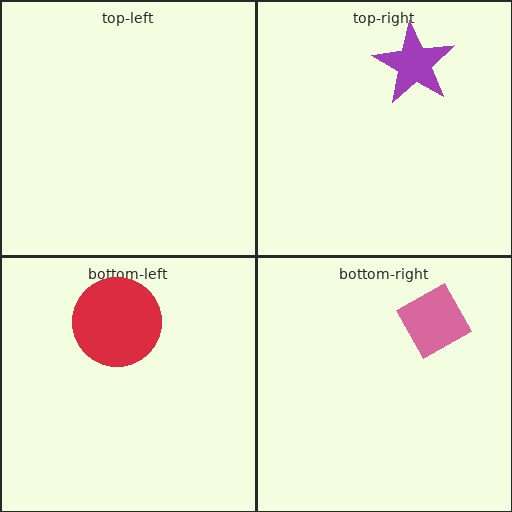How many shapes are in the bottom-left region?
1.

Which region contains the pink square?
The bottom-right region.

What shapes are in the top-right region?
The purple star.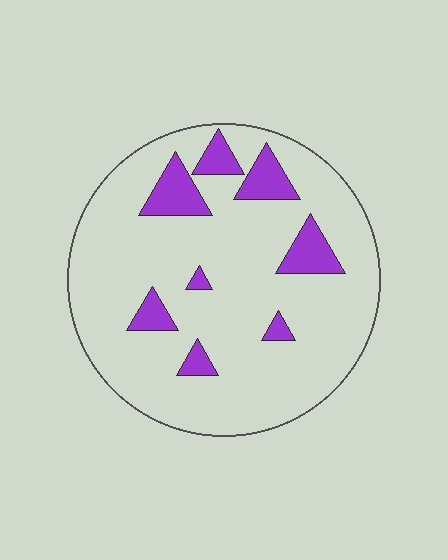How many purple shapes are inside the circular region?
8.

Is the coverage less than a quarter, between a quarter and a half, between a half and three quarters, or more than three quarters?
Less than a quarter.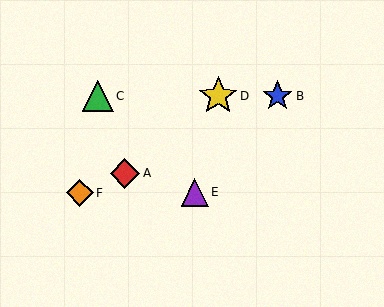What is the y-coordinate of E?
Object E is at y≈192.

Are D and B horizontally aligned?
Yes, both are at y≈96.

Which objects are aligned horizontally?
Objects B, C, D are aligned horizontally.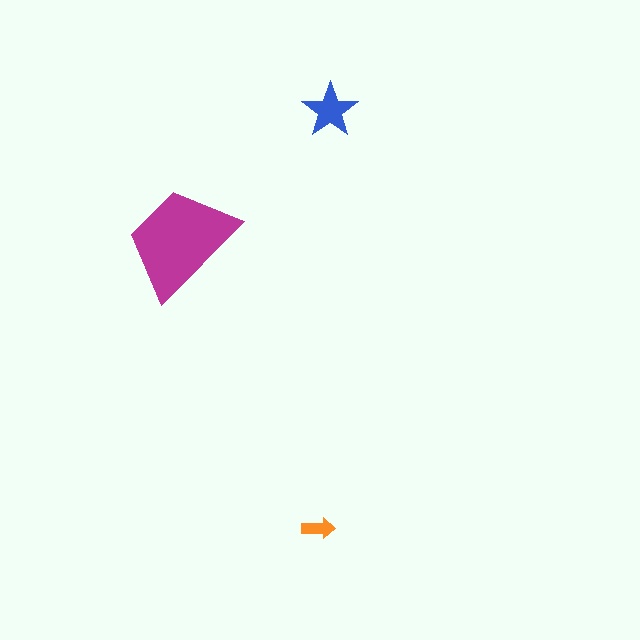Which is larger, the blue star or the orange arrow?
The blue star.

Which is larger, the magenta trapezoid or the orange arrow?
The magenta trapezoid.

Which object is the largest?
The magenta trapezoid.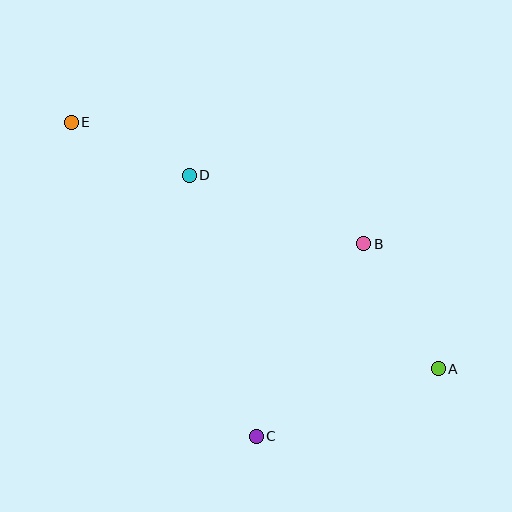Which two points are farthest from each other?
Points A and E are farthest from each other.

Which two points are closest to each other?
Points D and E are closest to each other.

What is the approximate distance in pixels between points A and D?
The distance between A and D is approximately 315 pixels.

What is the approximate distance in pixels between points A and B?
The distance between A and B is approximately 145 pixels.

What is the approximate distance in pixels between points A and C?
The distance between A and C is approximately 194 pixels.